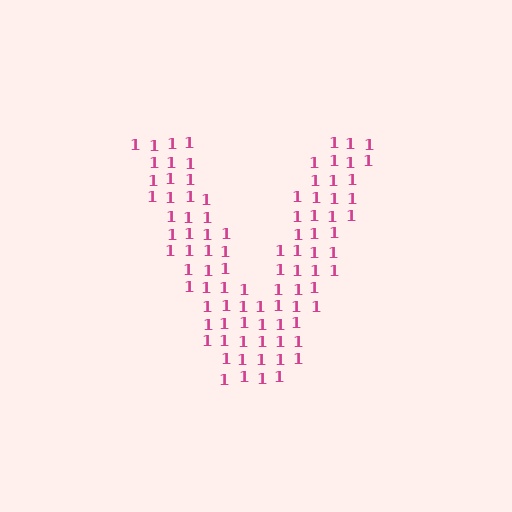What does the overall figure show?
The overall figure shows the letter V.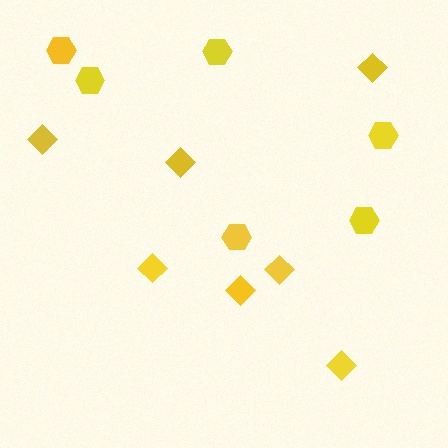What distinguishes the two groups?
There are 2 groups: one group of diamonds (7) and one group of hexagons (6).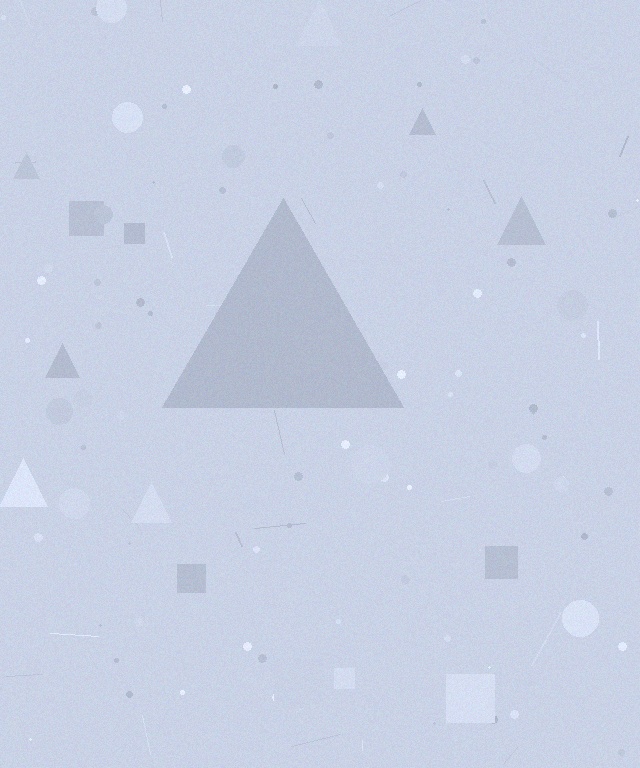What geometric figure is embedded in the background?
A triangle is embedded in the background.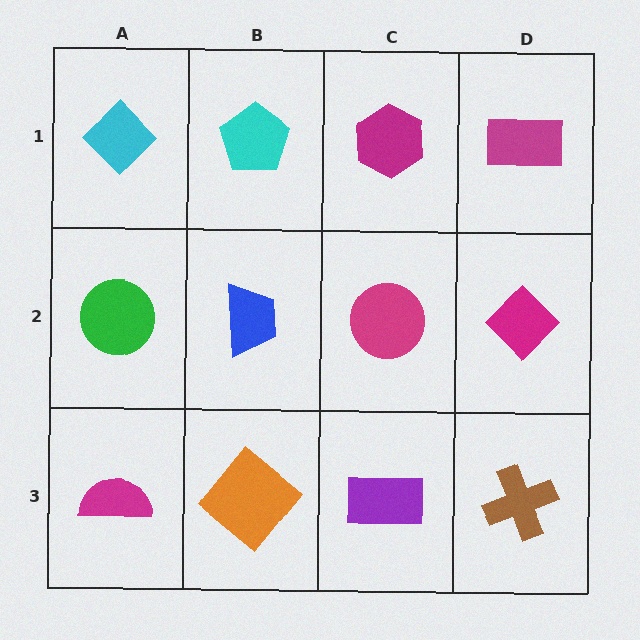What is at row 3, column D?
A brown cross.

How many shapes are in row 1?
4 shapes.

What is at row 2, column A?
A green circle.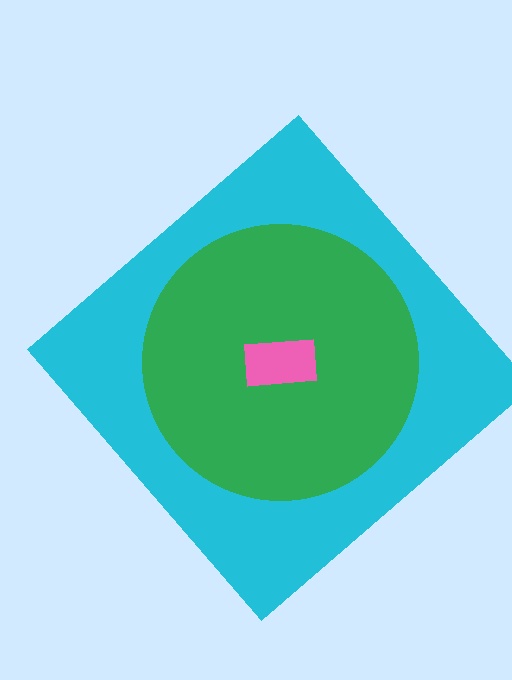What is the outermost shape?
The cyan diamond.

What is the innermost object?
The pink rectangle.